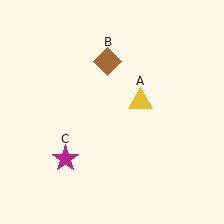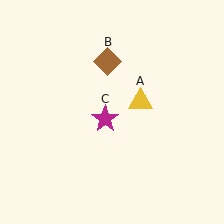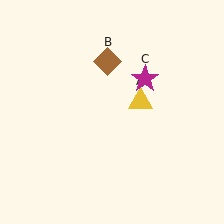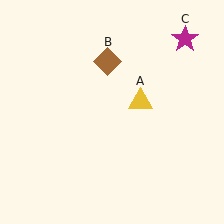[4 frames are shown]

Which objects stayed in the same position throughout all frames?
Yellow triangle (object A) and brown diamond (object B) remained stationary.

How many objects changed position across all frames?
1 object changed position: magenta star (object C).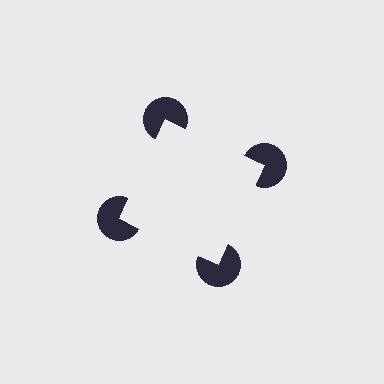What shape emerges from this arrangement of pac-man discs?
An illusory square — its edges are inferred from the aligned wedge cuts in the pac-man discs, not physically drawn.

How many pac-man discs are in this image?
There are 4 — one at each vertex of the illusory square.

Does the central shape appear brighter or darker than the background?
It typically appears slightly brighter than the background, even though no actual brightness change is drawn.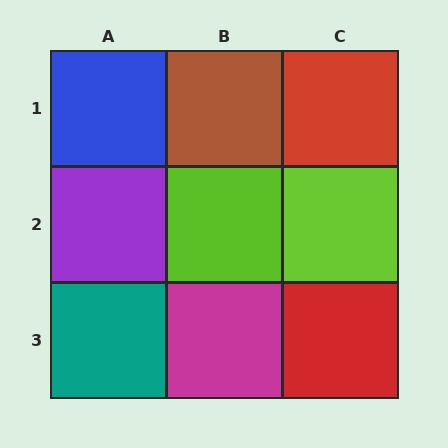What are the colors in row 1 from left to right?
Blue, brown, red.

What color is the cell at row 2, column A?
Purple.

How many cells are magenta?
1 cell is magenta.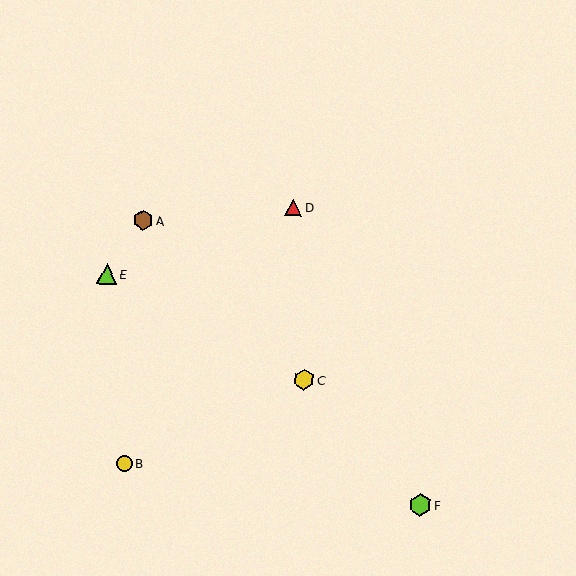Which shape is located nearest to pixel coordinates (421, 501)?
The lime hexagon (labeled F) at (420, 505) is nearest to that location.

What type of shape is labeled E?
Shape E is a lime triangle.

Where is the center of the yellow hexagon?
The center of the yellow hexagon is at (304, 380).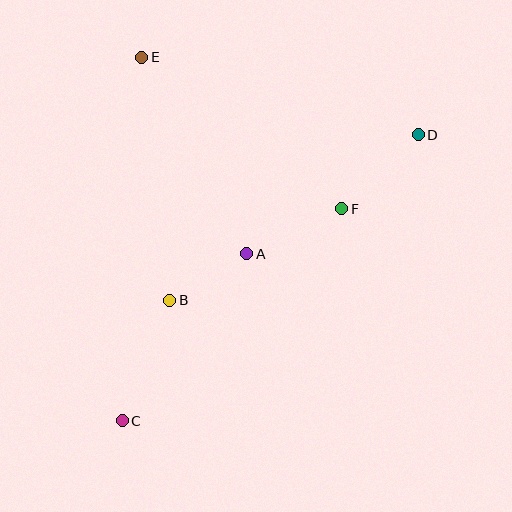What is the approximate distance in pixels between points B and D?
The distance between B and D is approximately 299 pixels.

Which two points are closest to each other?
Points A and B are closest to each other.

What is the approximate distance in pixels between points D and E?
The distance between D and E is approximately 287 pixels.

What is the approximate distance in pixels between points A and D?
The distance between A and D is approximately 209 pixels.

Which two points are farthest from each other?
Points C and D are farthest from each other.